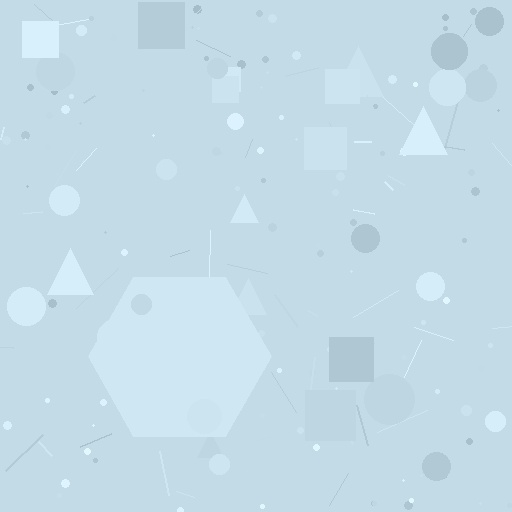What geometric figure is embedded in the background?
A hexagon is embedded in the background.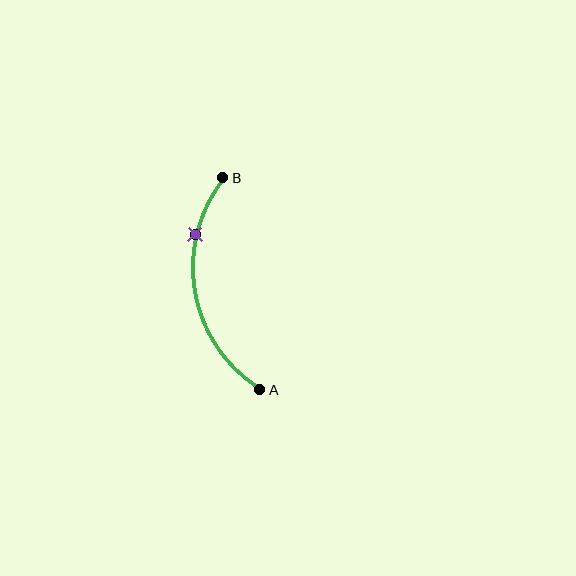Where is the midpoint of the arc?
The arc midpoint is the point on the curve farthest from the straight line joining A and B. It sits to the left of that line.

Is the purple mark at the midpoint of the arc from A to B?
No. The purple mark lies on the arc but is closer to endpoint B. The arc midpoint would be at the point on the curve equidistant along the arc from both A and B.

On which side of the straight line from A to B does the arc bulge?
The arc bulges to the left of the straight line connecting A and B.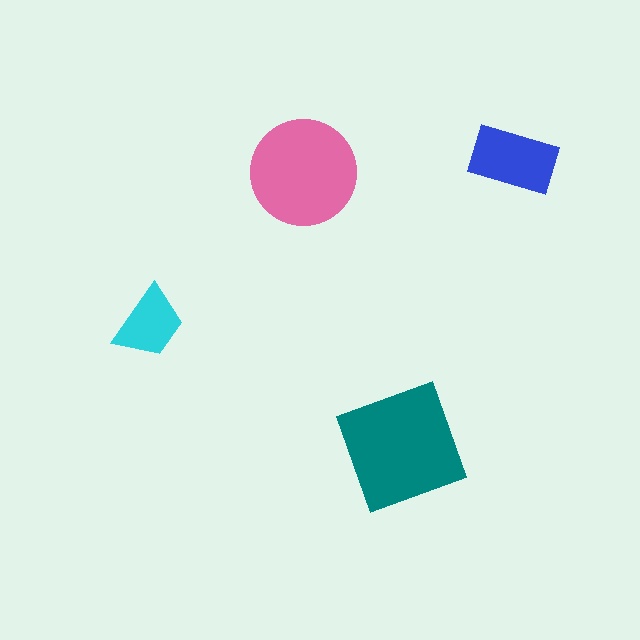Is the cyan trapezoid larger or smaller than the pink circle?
Smaller.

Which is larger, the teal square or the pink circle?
The teal square.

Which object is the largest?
The teal square.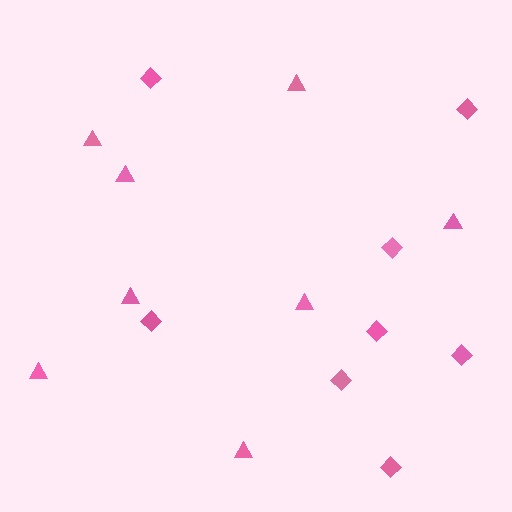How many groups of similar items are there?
There are 2 groups: one group of diamonds (8) and one group of triangles (8).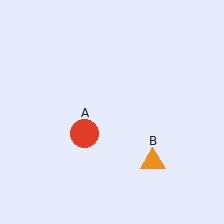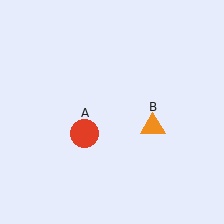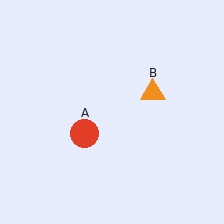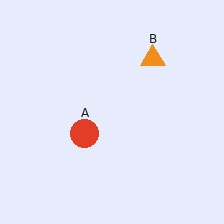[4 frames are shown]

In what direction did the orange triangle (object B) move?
The orange triangle (object B) moved up.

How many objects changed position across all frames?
1 object changed position: orange triangle (object B).